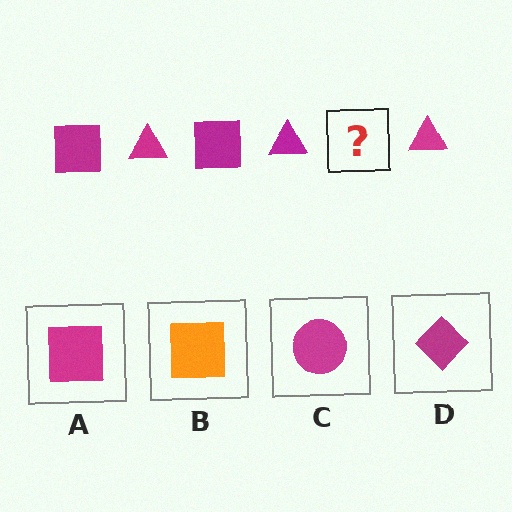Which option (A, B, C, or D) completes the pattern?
A.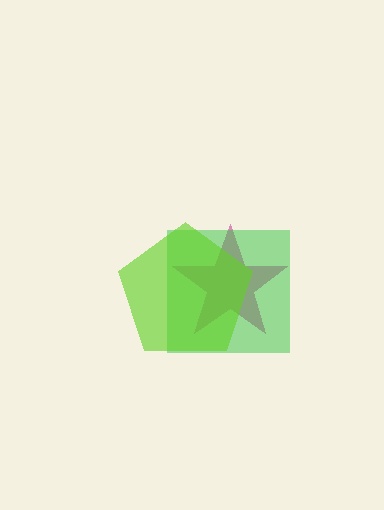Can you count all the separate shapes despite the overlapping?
Yes, there are 3 separate shapes.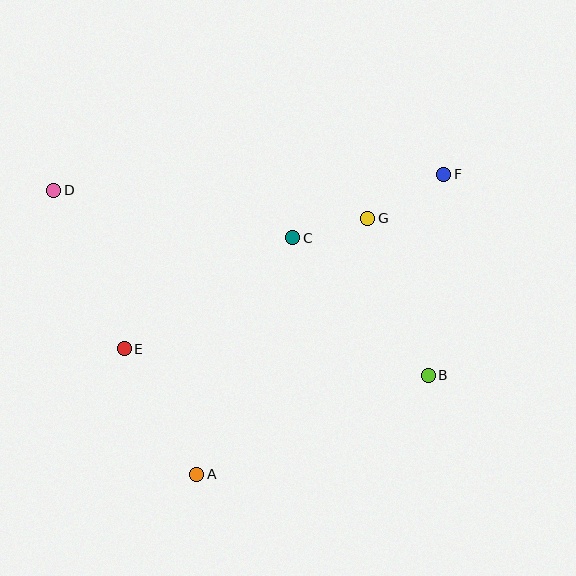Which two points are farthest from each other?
Points B and D are farthest from each other.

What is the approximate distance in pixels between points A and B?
The distance between A and B is approximately 252 pixels.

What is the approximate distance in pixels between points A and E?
The distance between A and E is approximately 145 pixels.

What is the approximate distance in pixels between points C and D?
The distance between C and D is approximately 244 pixels.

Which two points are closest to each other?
Points C and G are closest to each other.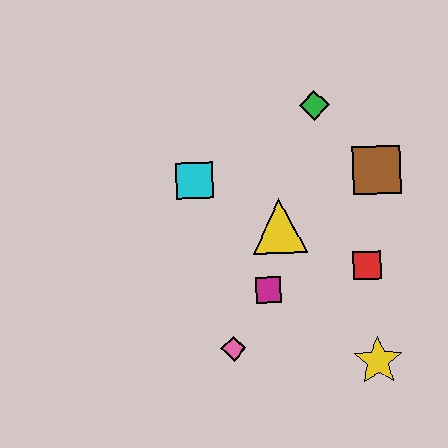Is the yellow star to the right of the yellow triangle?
Yes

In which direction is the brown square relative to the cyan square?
The brown square is to the right of the cyan square.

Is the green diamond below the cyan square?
No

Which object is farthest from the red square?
The cyan square is farthest from the red square.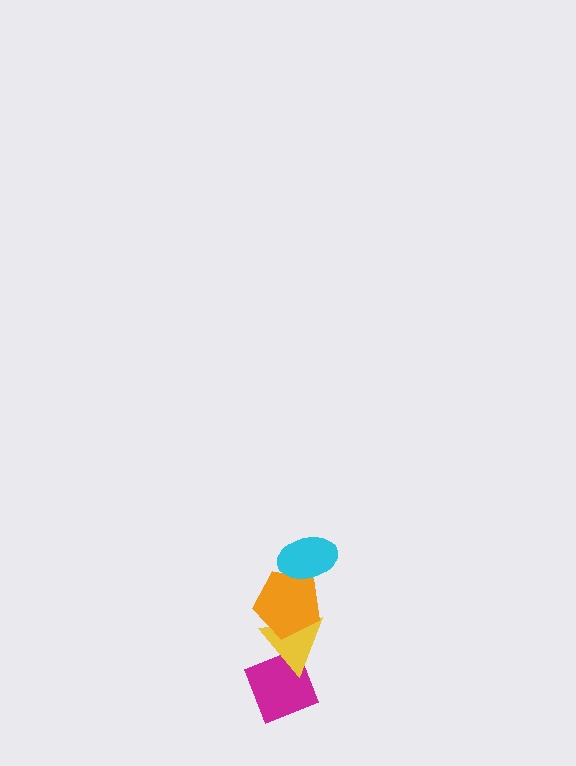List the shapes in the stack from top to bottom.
From top to bottom: the cyan ellipse, the orange pentagon, the yellow triangle, the magenta diamond.